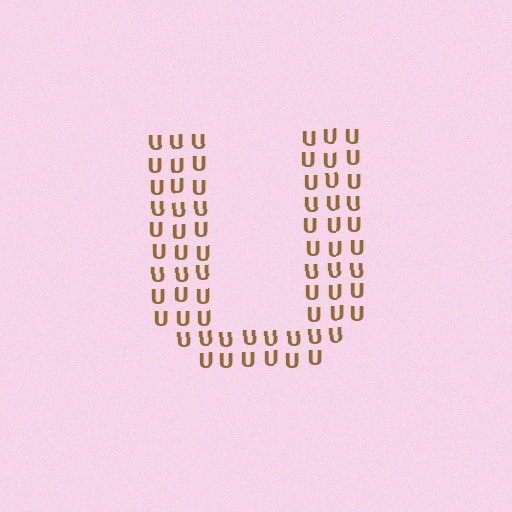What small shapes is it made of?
It is made of small letter U's.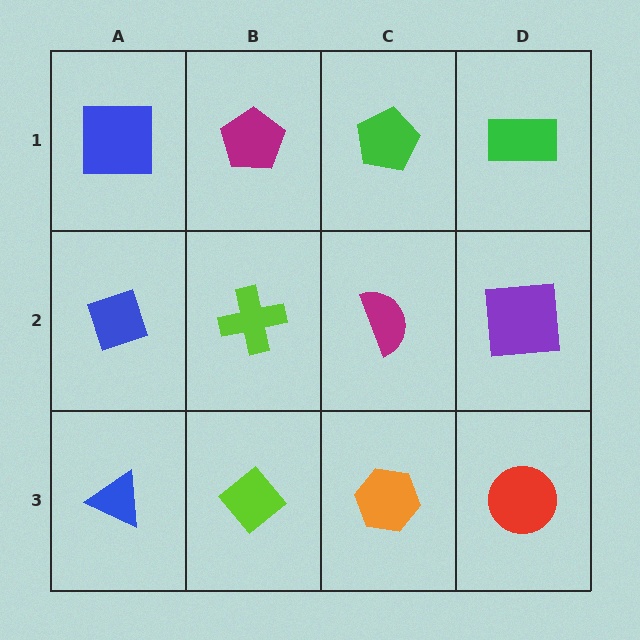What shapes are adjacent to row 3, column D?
A purple square (row 2, column D), an orange hexagon (row 3, column C).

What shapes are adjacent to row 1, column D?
A purple square (row 2, column D), a green pentagon (row 1, column C).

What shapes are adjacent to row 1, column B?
A lime cross (row 2, column B), a blue square (row 1, column A), a green pentagon (row 1, column C).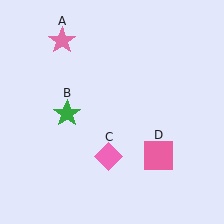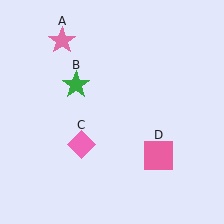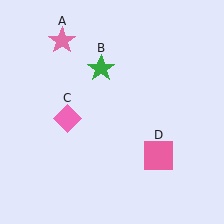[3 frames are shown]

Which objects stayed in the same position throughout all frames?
Pink star (object A) and pink square (object D) remained stationary.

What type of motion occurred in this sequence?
The green star (object B), pink diamond (object C) rotated clockwise around the center of the scene.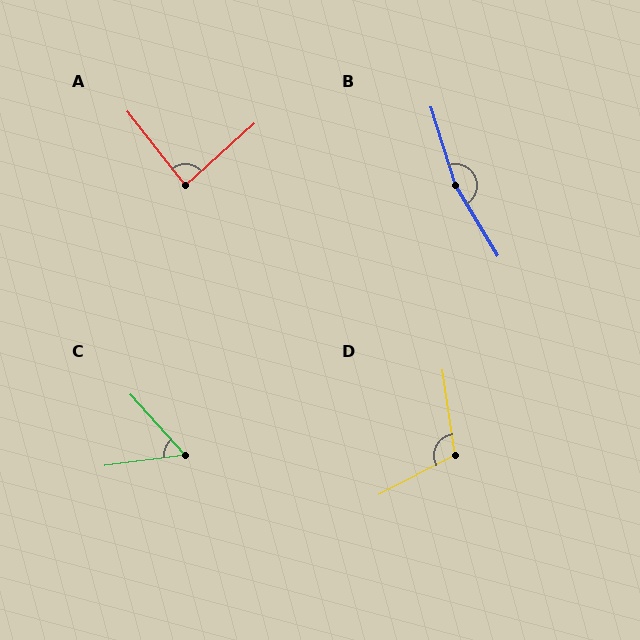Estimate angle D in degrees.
Approximately 109 degrees.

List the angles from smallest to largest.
C (56°), A (86°), D (109°), B (166°).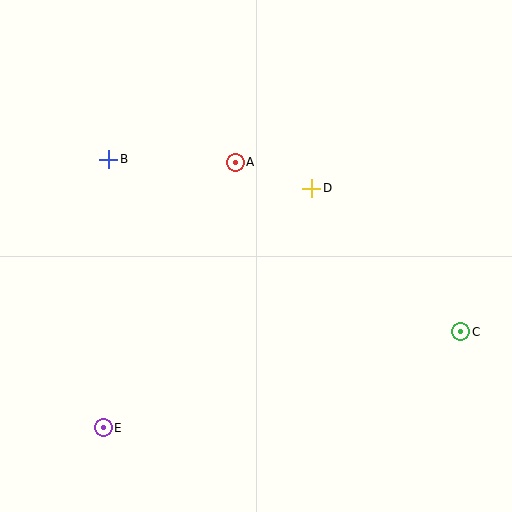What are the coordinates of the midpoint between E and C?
The midpoint between E and C is at (282, 380).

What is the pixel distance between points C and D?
The distance between C and D is 207 pixels.